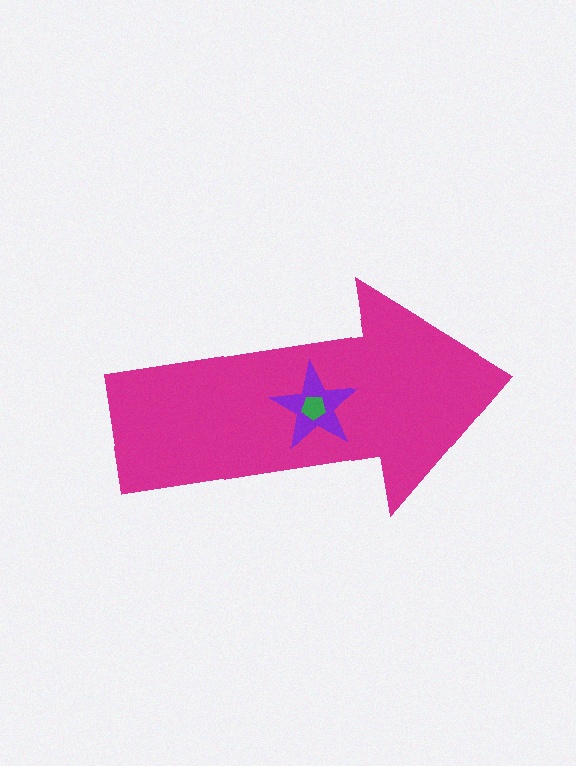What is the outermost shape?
The magenta arrow.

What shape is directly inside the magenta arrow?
The purple star.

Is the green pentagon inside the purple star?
Yes.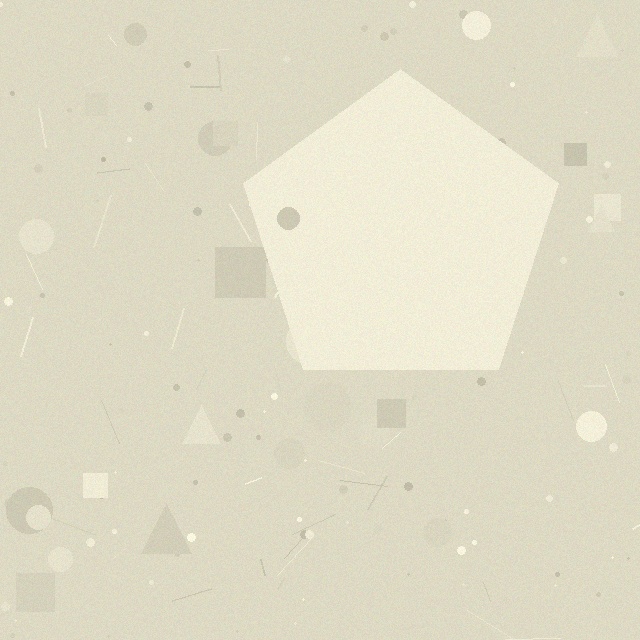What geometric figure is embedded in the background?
A pentagon is embedded in the background.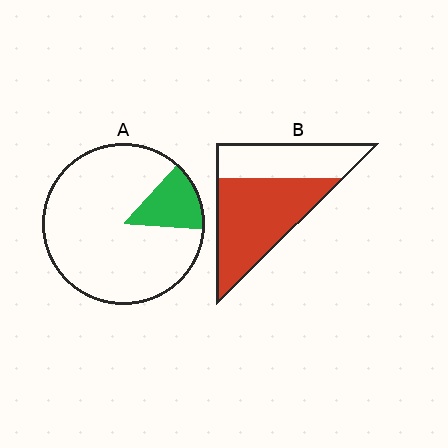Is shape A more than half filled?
No.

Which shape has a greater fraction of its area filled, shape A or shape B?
Shape B.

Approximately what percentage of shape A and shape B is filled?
A is approximately 15% and B is approximately 60%.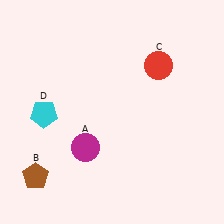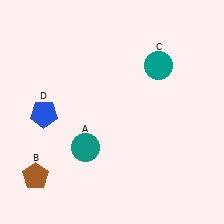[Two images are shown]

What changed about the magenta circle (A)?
In Image 1, A is magenta. In Image 2, it changed to teal.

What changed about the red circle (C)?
In Image 1, C is red. In Image 2, it changed to teal.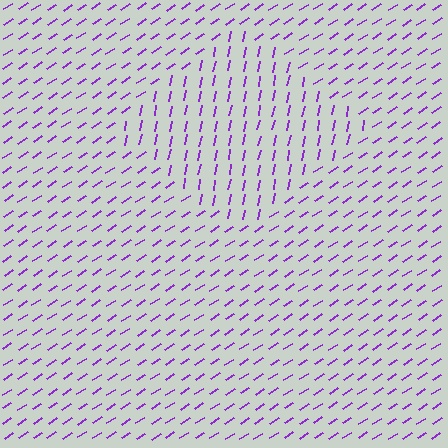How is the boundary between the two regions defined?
The boundary is defined purely by a change in line orientation (approximately 45 degrees difference). All lines are the same color and thickness.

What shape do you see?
I see a diamond.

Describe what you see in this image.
The image is filled with small purple line segments. A diamond region in the image has lines oriented differently from the surrounding lines, creating a visible texture boundary.